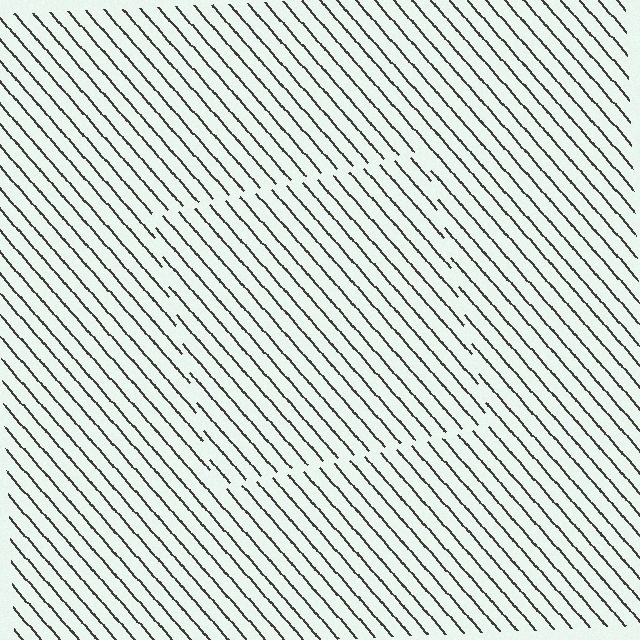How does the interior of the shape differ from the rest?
The interior of the shape contains the same grating, shifted by half a period — the contour is defined by the phase discontinuity where line-ends from the inner and outer gratings abut.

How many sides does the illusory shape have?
4 sides — the line-ends trace a square.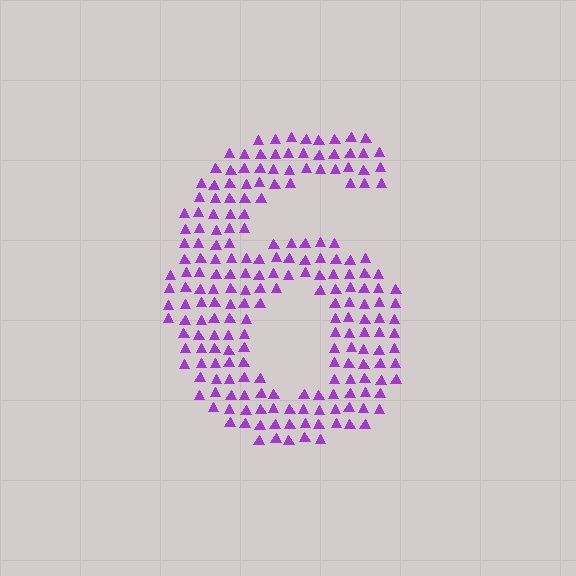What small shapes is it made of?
It is made of small triangles.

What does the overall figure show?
The overall figure shows the digit 6.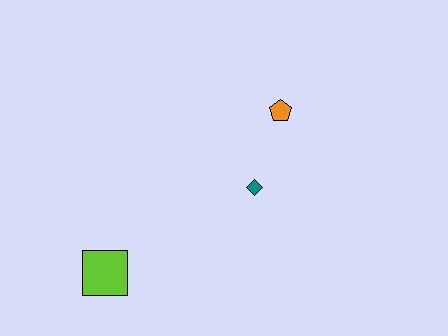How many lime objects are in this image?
There is 1 lime object.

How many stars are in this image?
There are no stars.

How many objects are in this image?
There are 3 objects.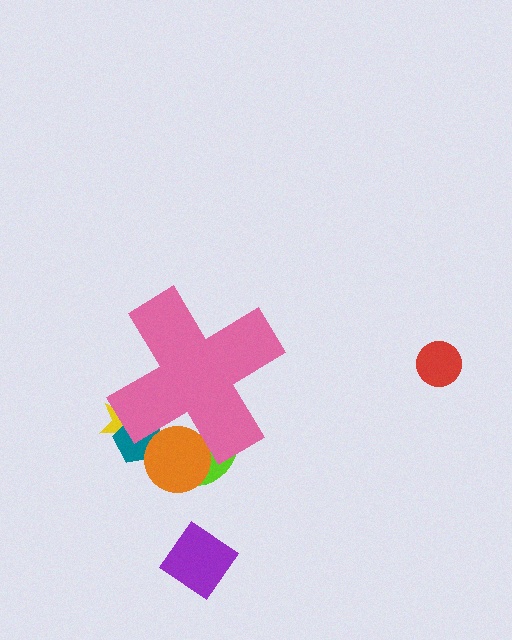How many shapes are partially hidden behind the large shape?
4 shapes are partially hidden.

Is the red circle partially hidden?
No, the red circle is fully visible.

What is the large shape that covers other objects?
A pink cross.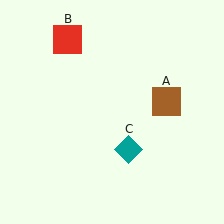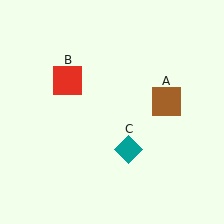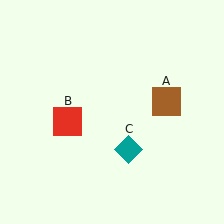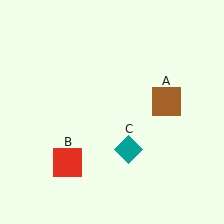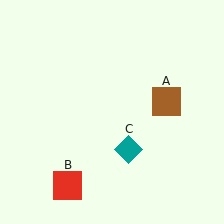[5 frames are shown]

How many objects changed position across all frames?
1 object changed position: red square (object B).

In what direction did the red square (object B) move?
The red square (object B) moved down.